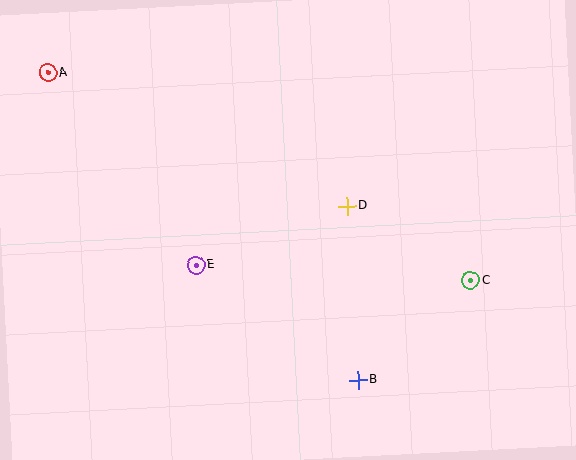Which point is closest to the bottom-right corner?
Point C is closest to the bottom-right corner.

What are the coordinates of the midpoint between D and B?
The midpoint between D and B is at (353, 293).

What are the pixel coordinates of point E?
Point E is at (196, 265).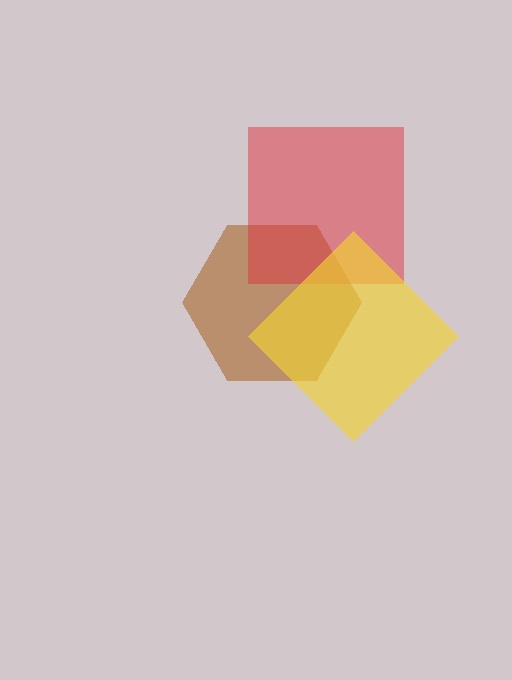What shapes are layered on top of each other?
The layered shapes are: a brown hexagon, a red square, a yellow diamond.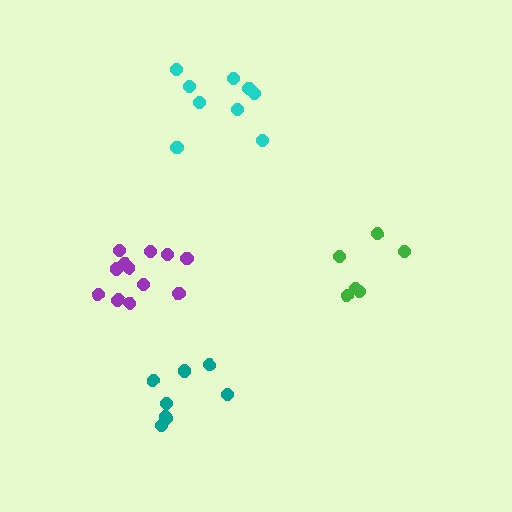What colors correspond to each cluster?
The clusters are colored: purple, cyan, green, teal.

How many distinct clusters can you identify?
There are 4 distinct clusters.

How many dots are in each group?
Group 1: 12 dots, Group 2: 9 dots, Group 3: 6 dots, Group 4: 8 dots (35 total).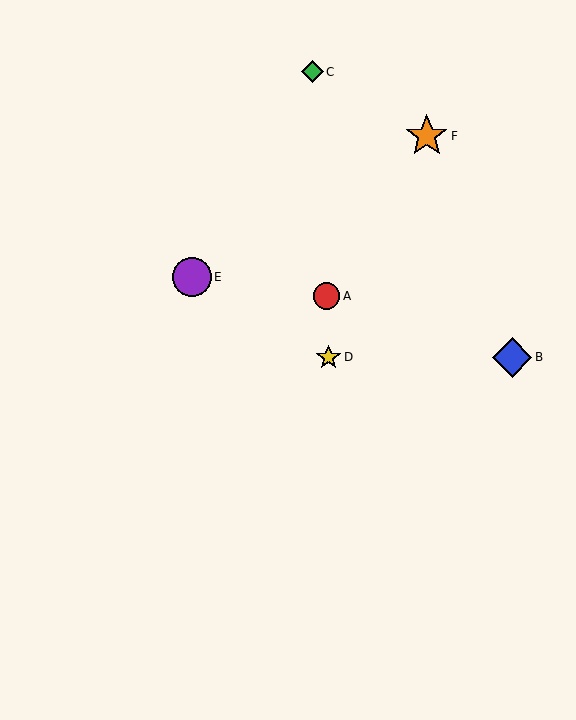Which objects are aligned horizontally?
Objects B, D are aligned horizontally.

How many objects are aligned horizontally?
2 objects (B, D) are aligned horizontally.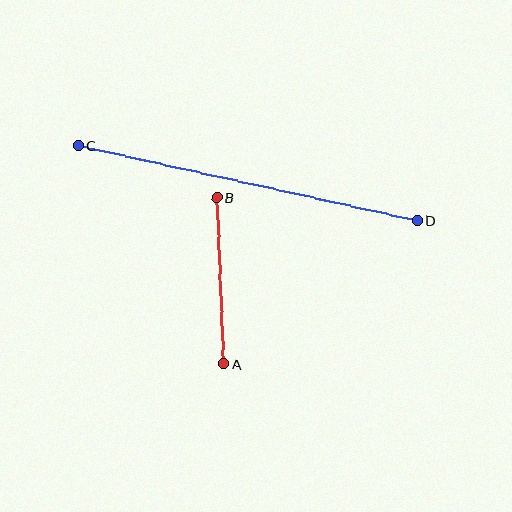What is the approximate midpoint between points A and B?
The midpoint is at approximately (220, 281) pixels.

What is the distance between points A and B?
The distance is approximately 167 pixels.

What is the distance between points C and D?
The distance is approximately 347 pixels.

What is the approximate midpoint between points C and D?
The midpoint is at approximately (248, 183) pixels.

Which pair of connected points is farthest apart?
Points C and D are farthest apart.